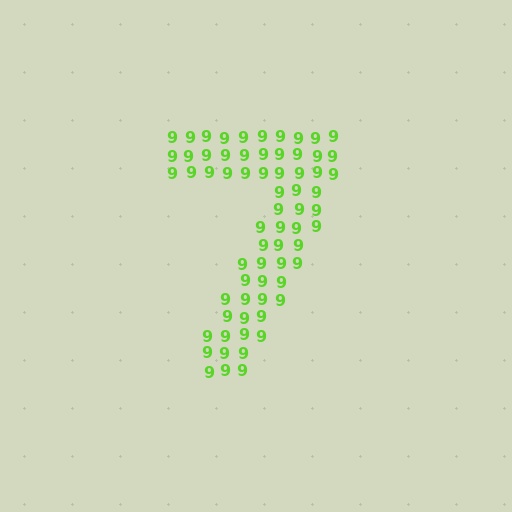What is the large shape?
The large shape is the digit 7.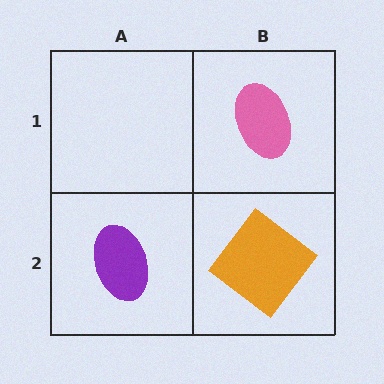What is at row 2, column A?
A purple ellipse.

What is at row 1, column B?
A pink ellipse.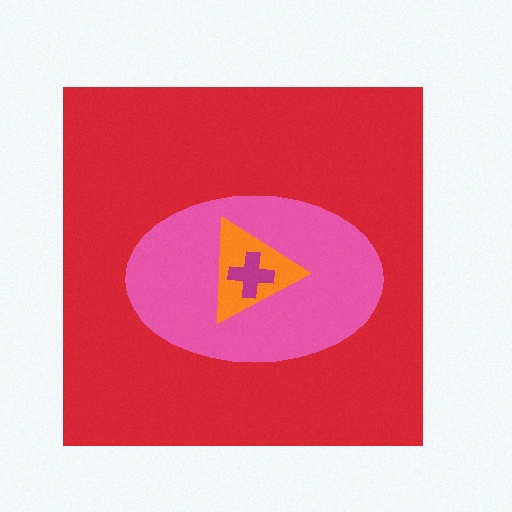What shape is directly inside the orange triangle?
The magenta cross.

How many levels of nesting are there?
4.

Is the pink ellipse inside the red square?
Yes.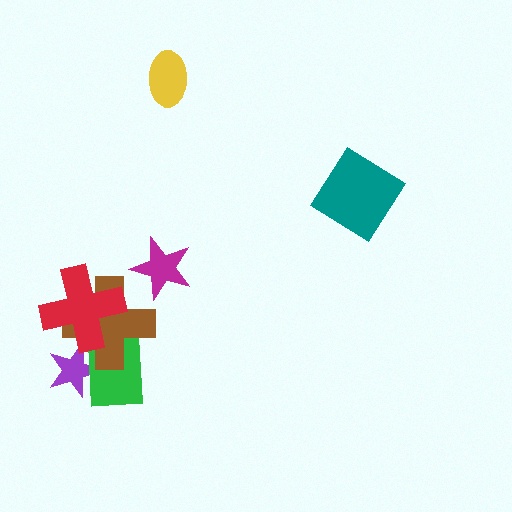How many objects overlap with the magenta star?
0 objects overlap with the magenta star.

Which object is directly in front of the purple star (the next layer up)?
The green rectangle is directly in front of the purple star.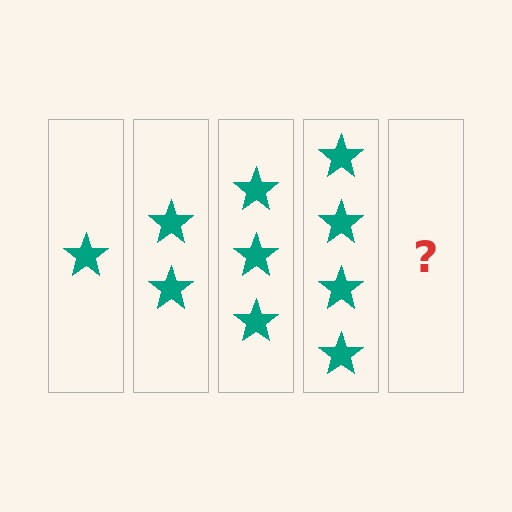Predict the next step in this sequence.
The next step is 5 stars.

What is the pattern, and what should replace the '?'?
The pattern is that each step adds one more star. The '?' should be 5 stars.